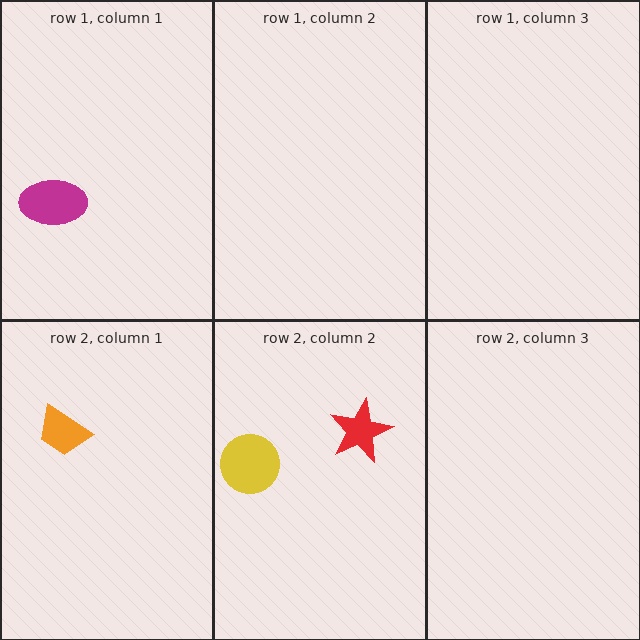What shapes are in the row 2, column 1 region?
The orange trapezoid.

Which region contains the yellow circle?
The row 2, column 2 region.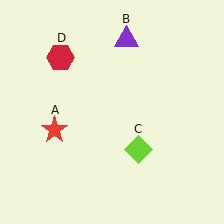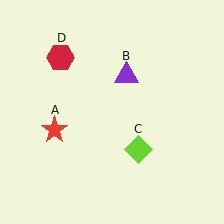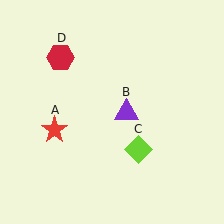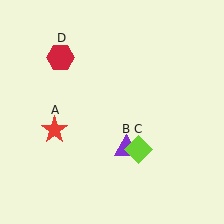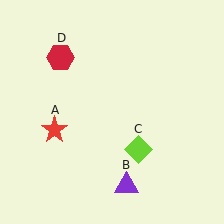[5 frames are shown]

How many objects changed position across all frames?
1 object changed position: purple triangle (object B).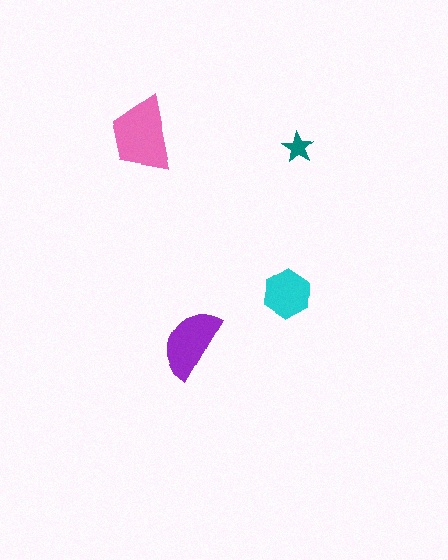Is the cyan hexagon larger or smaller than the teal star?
Larger.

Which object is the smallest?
The teal star.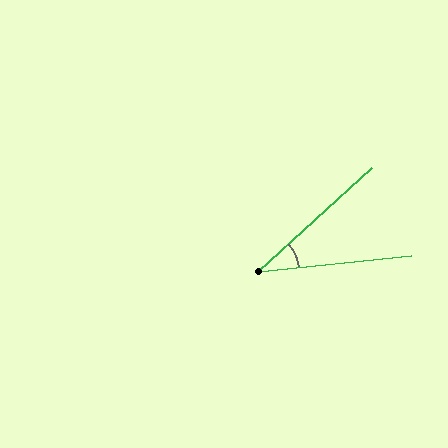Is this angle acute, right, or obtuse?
It is acute.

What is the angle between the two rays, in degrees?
Approximately 36 degrees.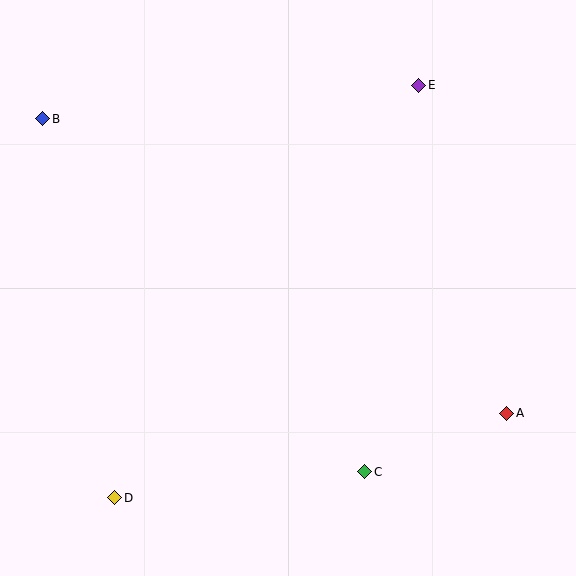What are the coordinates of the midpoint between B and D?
The midpoint between B and D is at (79, 308).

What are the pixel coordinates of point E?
Point E is at (419, 85).